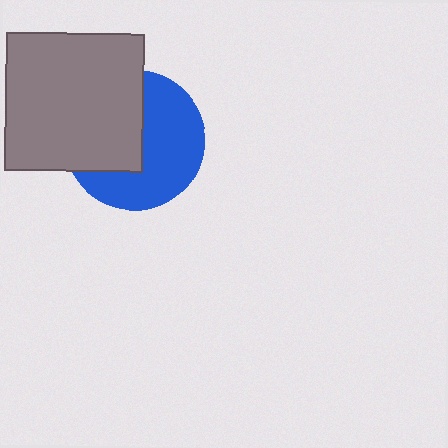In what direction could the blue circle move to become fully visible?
The blue circle could move right. That would shift it out from behind the gray square entirely.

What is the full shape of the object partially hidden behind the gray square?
The partially hidden object is a blue circle.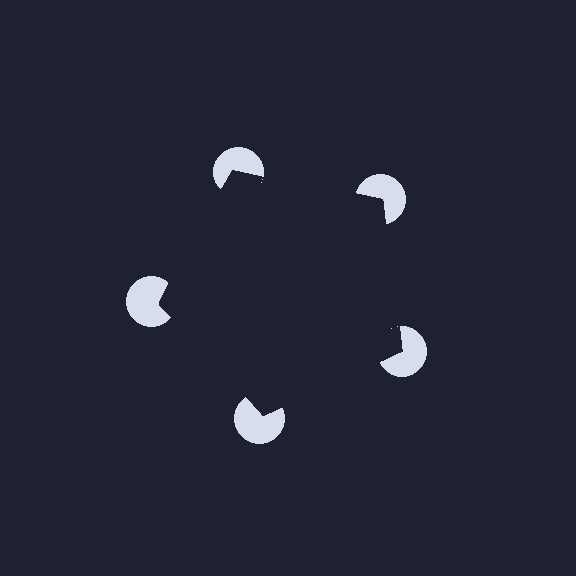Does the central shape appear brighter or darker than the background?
It typically appears slightly darker than the background, even though no actual brightness change is drawn.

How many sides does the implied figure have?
5 sides.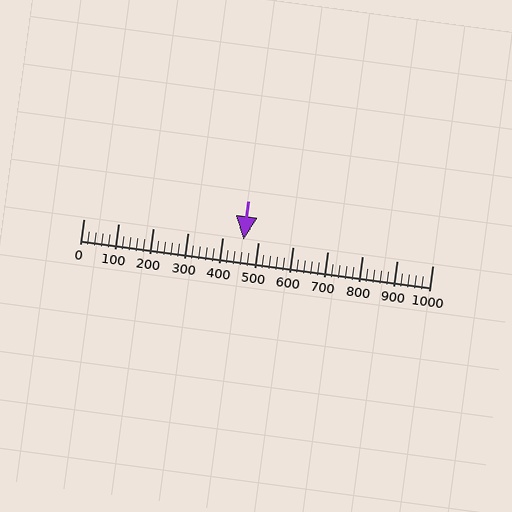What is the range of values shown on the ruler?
The ruler shows values from 0 to 1000.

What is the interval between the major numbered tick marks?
The major tick marks are spaced 100 units apart.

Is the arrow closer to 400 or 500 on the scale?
The arrow is closer to 500.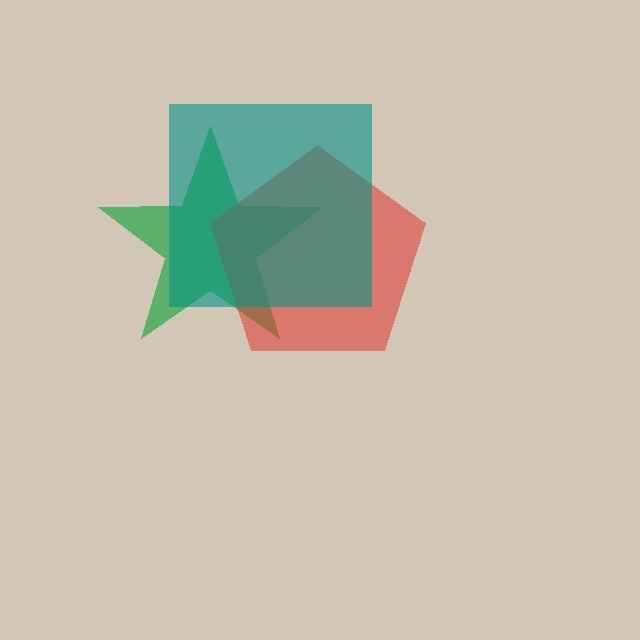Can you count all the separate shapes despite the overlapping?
Yes, there are 3 separate shapes.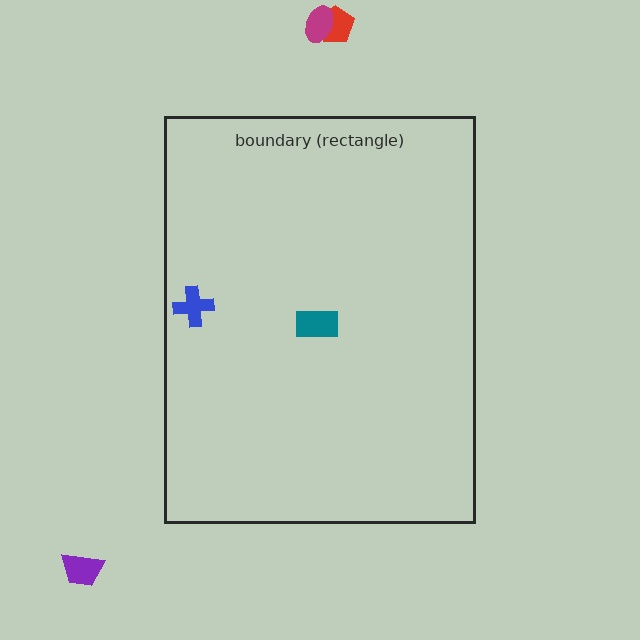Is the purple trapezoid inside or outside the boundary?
Outside.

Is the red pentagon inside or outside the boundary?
Outside.